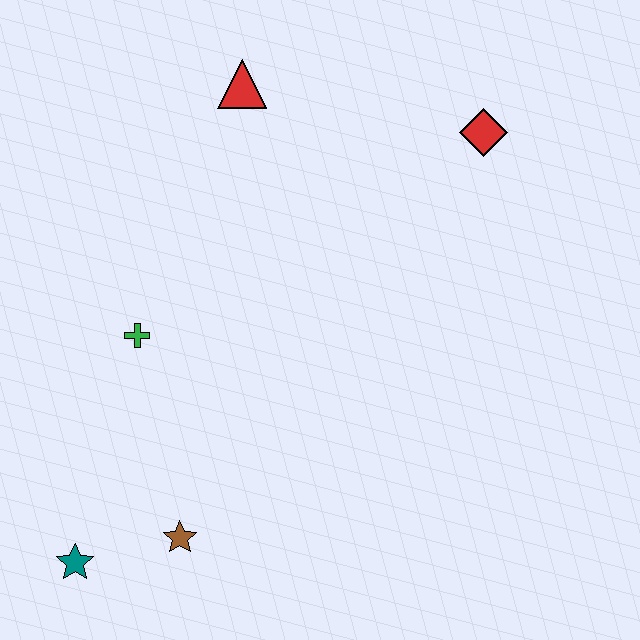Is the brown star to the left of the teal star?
No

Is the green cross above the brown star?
Yes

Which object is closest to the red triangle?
The red diamond is closest to the red triangle.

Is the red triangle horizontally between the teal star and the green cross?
No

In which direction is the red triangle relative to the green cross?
The red triangle is above the green cross.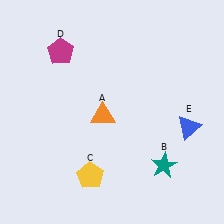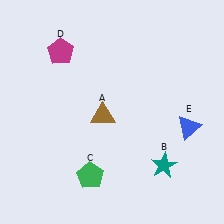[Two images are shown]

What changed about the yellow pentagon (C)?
In Image 1, C is yellow. In Image 2, it changed to green.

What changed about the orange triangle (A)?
In Image 1, A is orange. In Image 2, it changed to brown.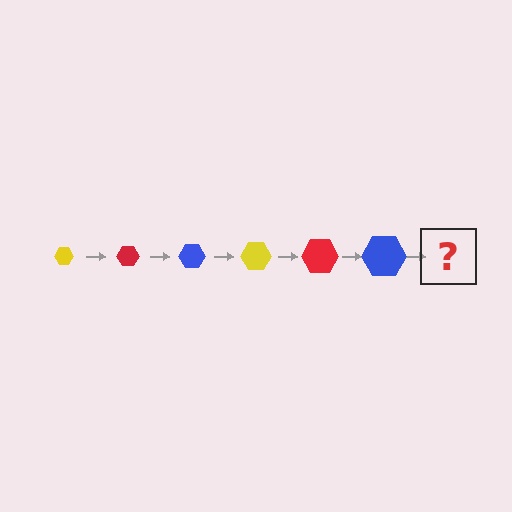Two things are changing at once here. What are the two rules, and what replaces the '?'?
The two rules are that the hexagon grows larger each step and the color cycles through yellow, red, and blue. The '?' should be a yellow hexagon, larger than the previous one.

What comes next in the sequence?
The next element should be a yellow hexagon, larger than the previous one.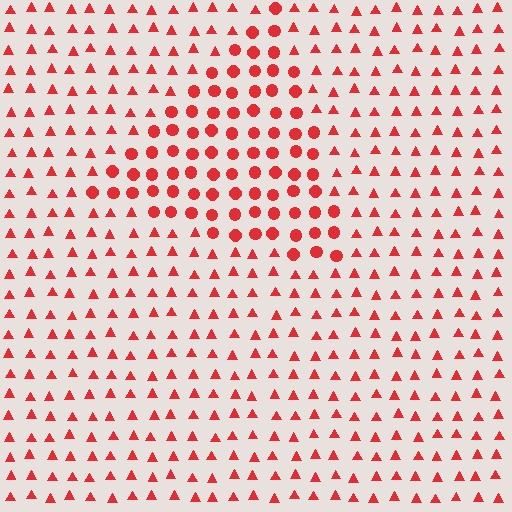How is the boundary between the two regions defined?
The boundary is defined by a change in element shape: circles inside vs. triangles outside. All elements share the same color and spacing.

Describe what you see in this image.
The image is filled with small red elements arranged in a uniform grid. A triangle-shaped region contains circles, while the surrounding area contains triangles. The boundary is defined purely by the change in element shape.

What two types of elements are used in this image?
The image uses circles inside the triangle region and triangles outside it.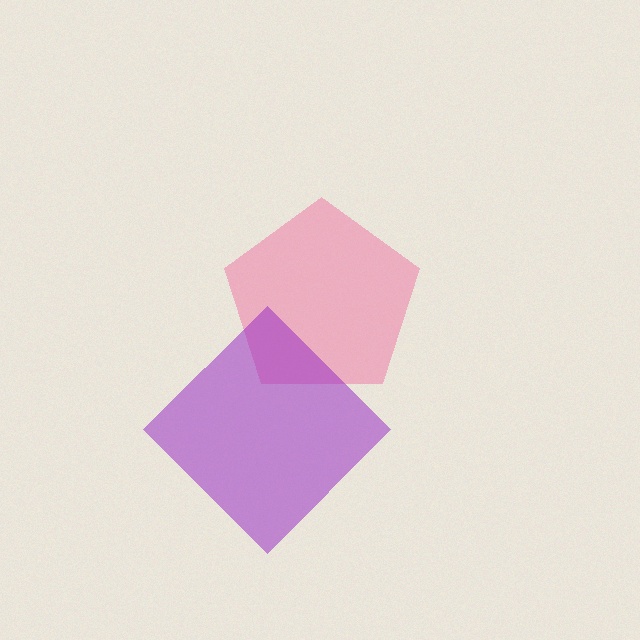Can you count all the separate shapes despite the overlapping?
Yes, there are 2 separate shapes.